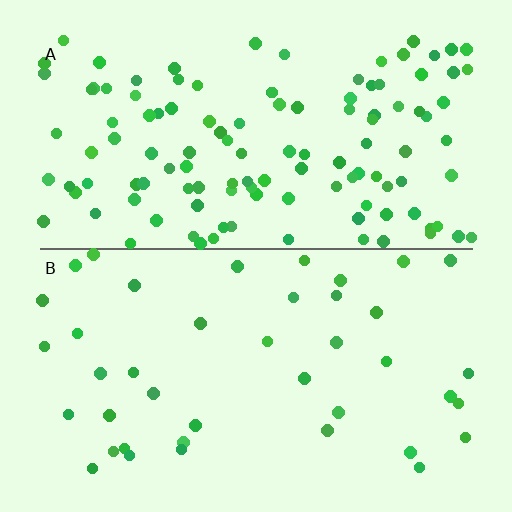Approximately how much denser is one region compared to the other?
Approximately 2.9× — region A over region B.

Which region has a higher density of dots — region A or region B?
A (the top).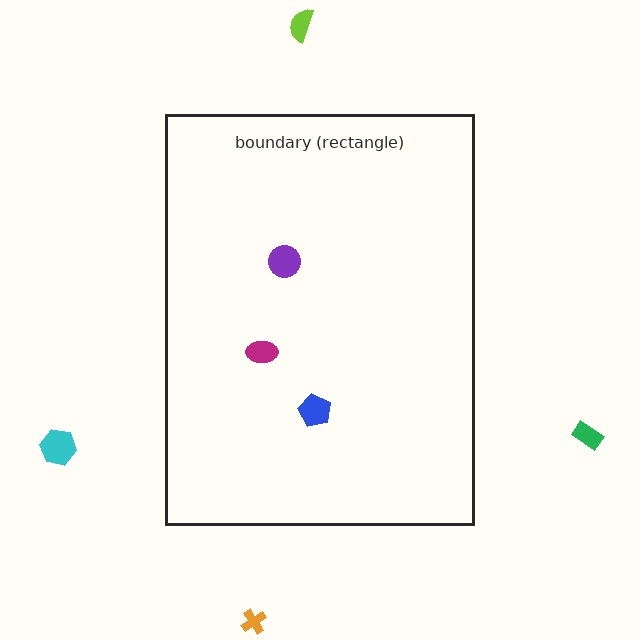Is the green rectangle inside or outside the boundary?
Outside.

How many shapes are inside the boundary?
3 inside, 4 outside.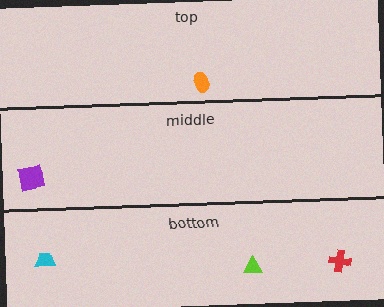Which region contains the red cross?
The bottom region.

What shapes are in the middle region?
The purple square.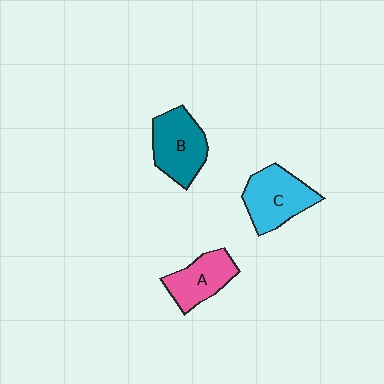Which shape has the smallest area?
Shape A (pink).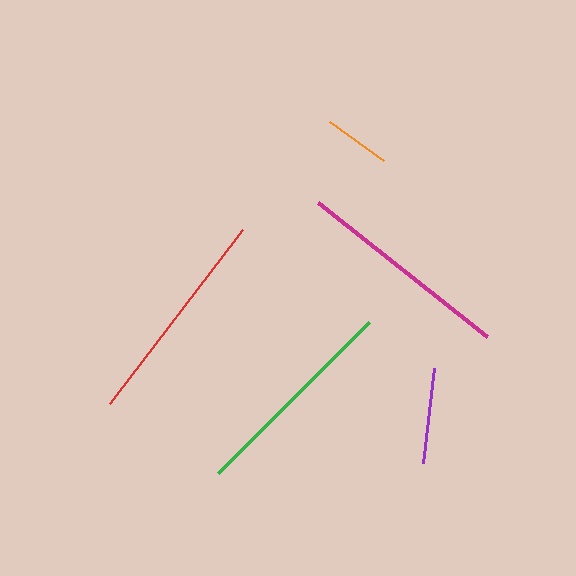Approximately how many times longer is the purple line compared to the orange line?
The purple line is approximately 1.4 times the length of the orange line.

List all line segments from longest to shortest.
From longest to shortest: red, magenta, green, purple, orange.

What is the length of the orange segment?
The orange segment is approximately 66 pixels long.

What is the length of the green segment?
The green segment is approximately 214 pixels long.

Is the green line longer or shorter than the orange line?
The green line is longer than the orange line.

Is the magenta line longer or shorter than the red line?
The red line is longer than the magenta line.